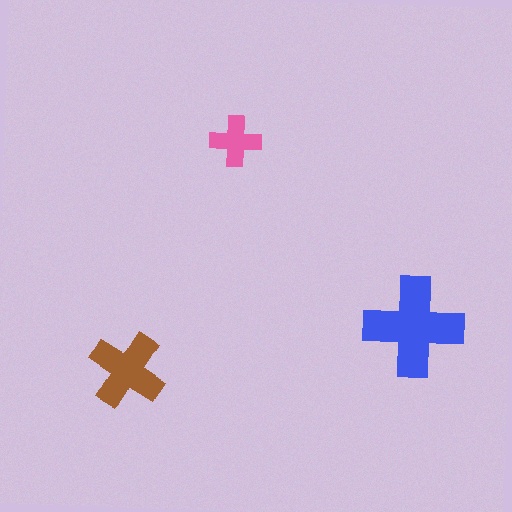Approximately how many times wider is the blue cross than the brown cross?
About 1.5 times wider.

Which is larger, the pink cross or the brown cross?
The brown one.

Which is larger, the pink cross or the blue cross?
The blue one.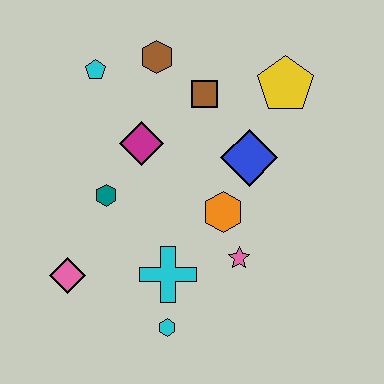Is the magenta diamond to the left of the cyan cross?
Yes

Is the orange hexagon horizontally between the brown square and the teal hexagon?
No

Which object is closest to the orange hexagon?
The pink star is closest to the orange hexagon.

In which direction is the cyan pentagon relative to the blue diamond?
The cyan pentagon is to the left of the blue diamond.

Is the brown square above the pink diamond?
Yes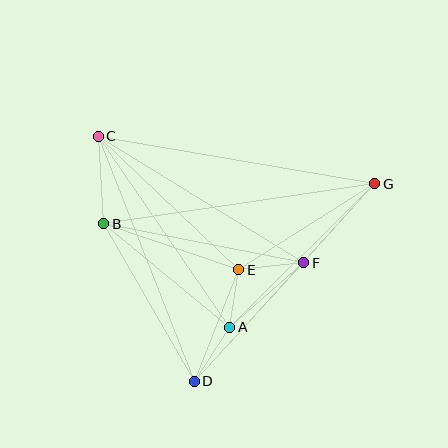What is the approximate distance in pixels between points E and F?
The distance between E and F is approximately 66 pixels.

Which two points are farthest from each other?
Points C and G are farthest from each other.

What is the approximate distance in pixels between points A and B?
The distance between A and B is approximately 163 pixels.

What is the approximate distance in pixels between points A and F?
The distance between A and F is approximately 99 pixels.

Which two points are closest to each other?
Points A and E are closest to each other.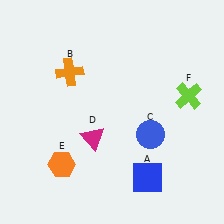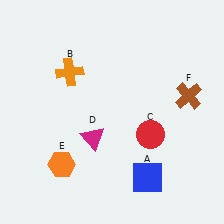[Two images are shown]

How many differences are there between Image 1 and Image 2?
There are 2 differences between the two images.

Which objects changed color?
C changed from blue to red. F changed from lime to brown.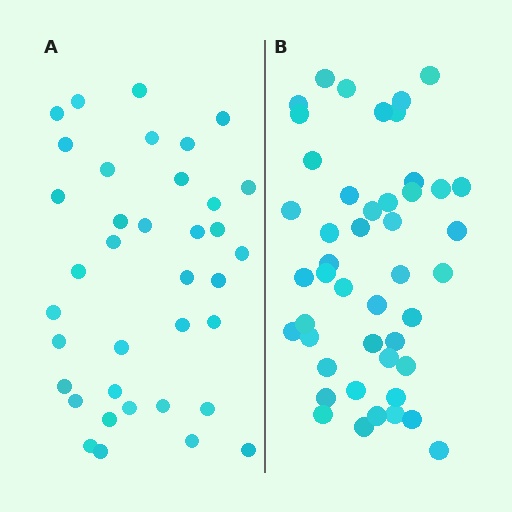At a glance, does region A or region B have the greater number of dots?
Region B (the right region) has more dots.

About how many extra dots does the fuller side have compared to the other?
Region B has roughly 8 or so more dots than region A.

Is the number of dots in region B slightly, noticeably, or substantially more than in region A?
Region B has only slightly more — the two regions are fairly close. The ratio is roughly 1.2 to 1.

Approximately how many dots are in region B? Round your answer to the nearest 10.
About 50 dots. (The exact count is 46, which rounds to 50.)